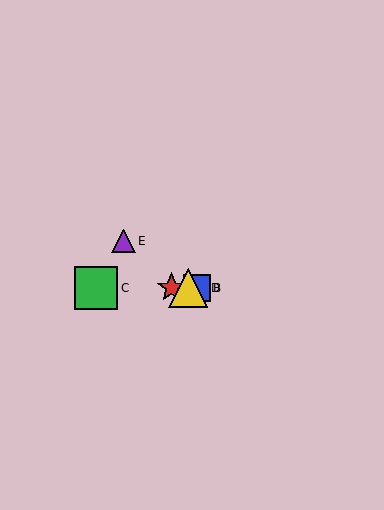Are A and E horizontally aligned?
No, A is at y≈288 and E is at y≈241.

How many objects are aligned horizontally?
4 objects (A, B, C, D) are aligned horizontally.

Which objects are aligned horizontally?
Objects A, B, C, D are aligned horizontally.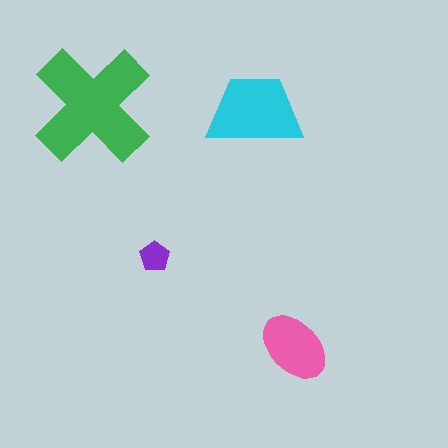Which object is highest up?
The green cross is topmost.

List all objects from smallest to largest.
The purple pentagon, the pink ellipse, the cyan trapezoid, the green cross.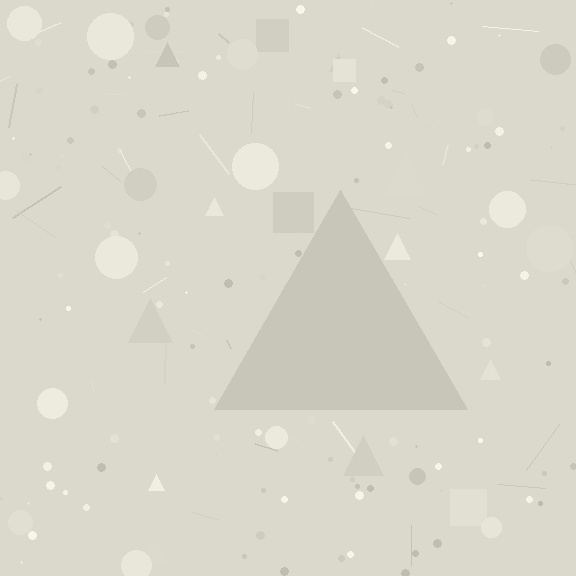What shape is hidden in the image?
A triangle is hidden in the image.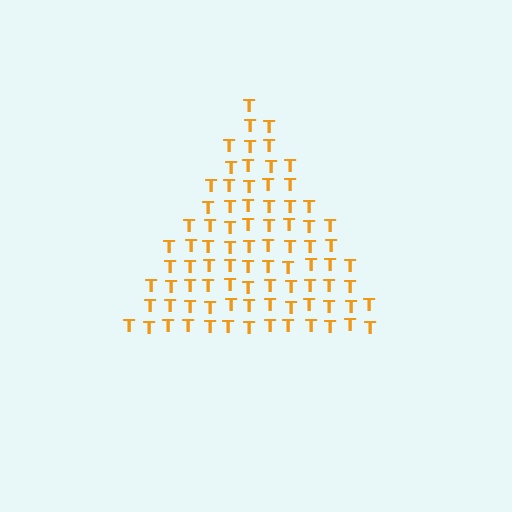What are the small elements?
The small elements are letter T's.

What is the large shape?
The large shape is a triangle.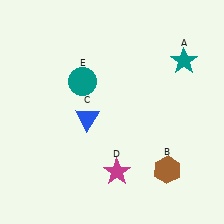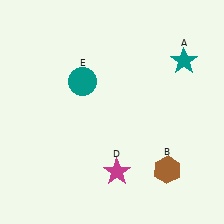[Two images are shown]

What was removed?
The blue triangle (C) was removed in Image 2.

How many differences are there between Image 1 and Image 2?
There is 1 difference between the two images.